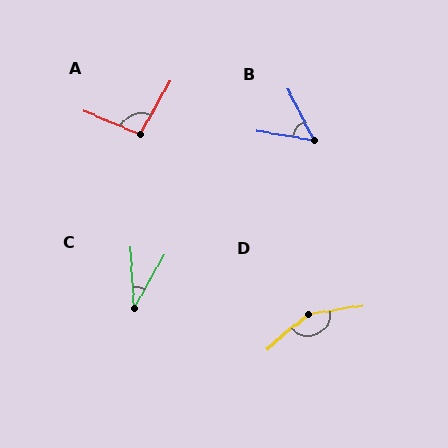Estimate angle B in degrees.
Approximately 53 degrees.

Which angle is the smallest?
C, at approximately 32 degrees.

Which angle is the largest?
D, at approximately 148 degrees.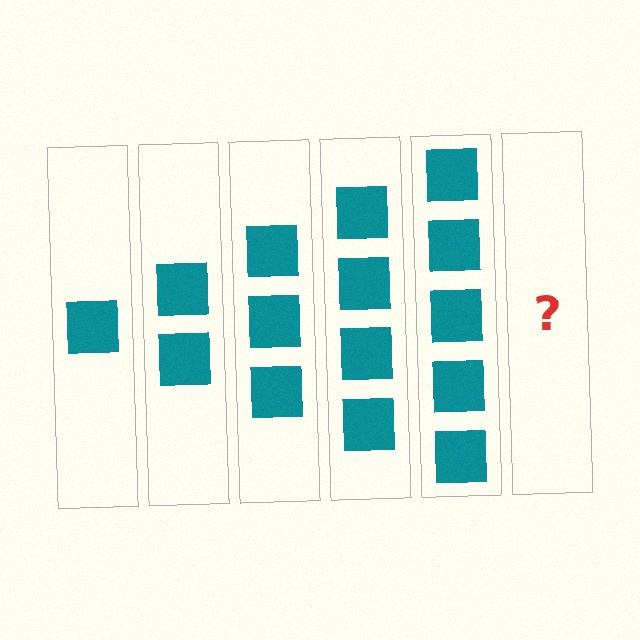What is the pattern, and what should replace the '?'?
The pattern is that each step adds one more square. The '?' should be 6 squares.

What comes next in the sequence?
The next element should be 6 squares.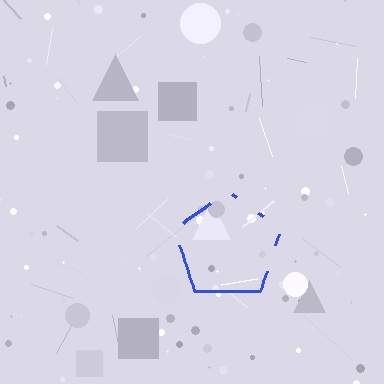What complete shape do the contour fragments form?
The contour fragments form a pentagon.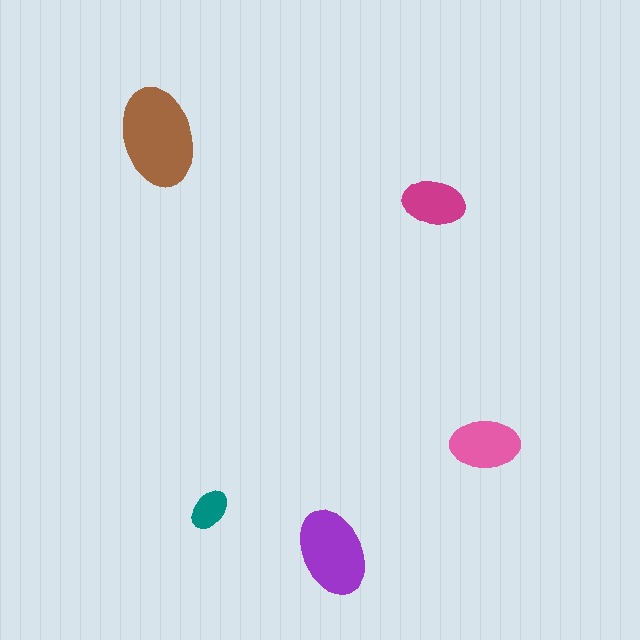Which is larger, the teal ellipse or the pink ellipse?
The pink one.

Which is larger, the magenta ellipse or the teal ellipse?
The magenta one.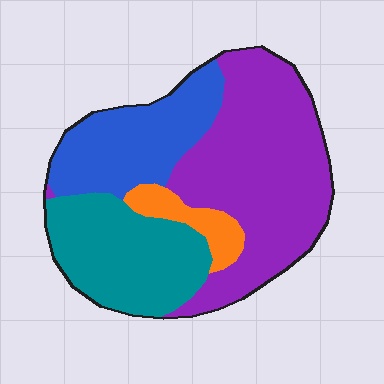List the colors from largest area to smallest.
From largest to smallest: purple, teal, blue, orange.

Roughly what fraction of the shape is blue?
Blue covers roughly 25% of the shape.